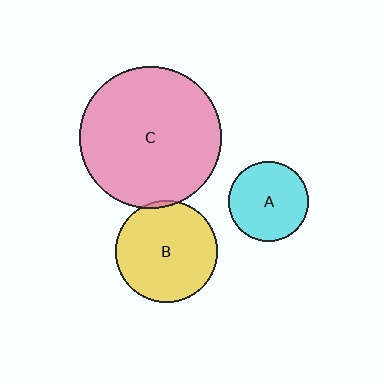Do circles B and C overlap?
Yes.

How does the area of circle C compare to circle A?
Approximately 3.2 times.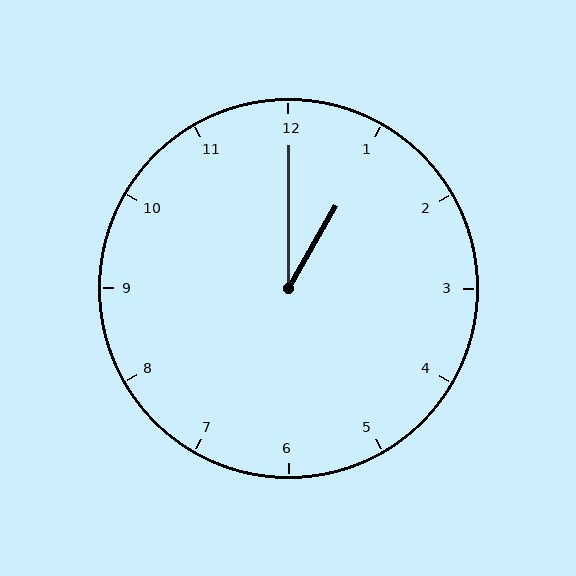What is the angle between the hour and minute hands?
Approximately 30 degrees.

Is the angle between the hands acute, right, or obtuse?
It is acute.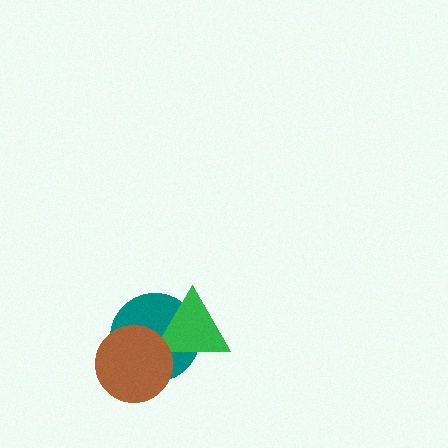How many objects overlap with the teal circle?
2 objects overlap with the teal circle.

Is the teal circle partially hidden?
Yes, it is partially covered by another shape.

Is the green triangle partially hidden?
Yes, it is partially covered by another shape.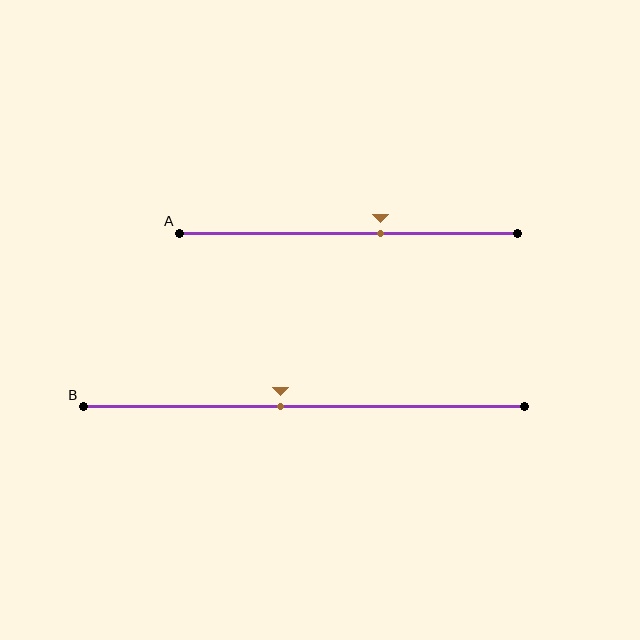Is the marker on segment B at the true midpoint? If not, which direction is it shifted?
No, the marker on segment B is shifted to the left by about 5% of the segment length.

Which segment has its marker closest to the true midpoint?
Segment B has its marker closest to the true midpoint.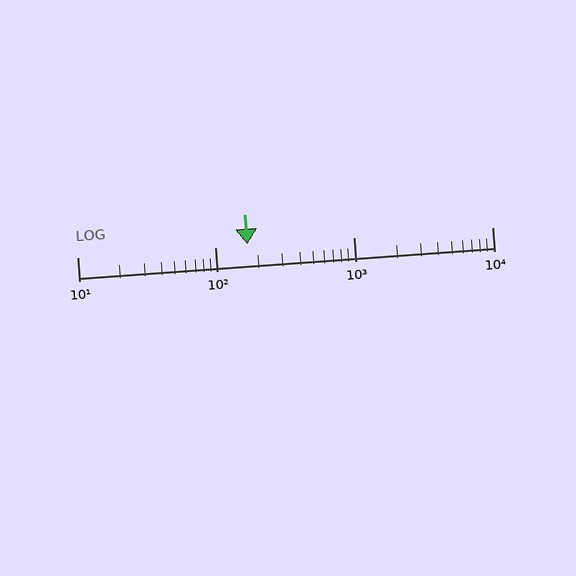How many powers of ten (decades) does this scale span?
The scale spans 3 decades, from 10 to 10000.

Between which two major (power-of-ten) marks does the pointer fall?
The pointer is between 100 and 1000.